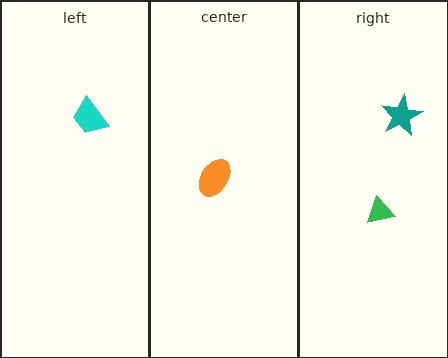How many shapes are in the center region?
1.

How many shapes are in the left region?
1.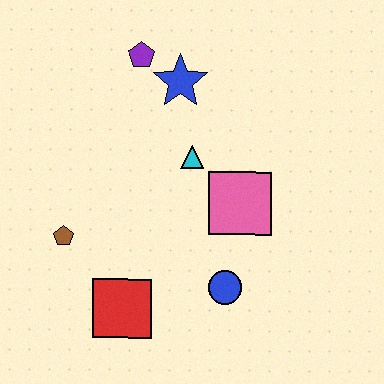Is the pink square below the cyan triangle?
Yes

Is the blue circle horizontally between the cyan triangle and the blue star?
No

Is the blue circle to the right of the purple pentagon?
Yes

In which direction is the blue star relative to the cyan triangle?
The blue star is above the cyan triangle.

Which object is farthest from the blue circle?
The purple pentagon is farthest from the blue circle.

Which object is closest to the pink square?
The cyan triangle is closest to the pink square.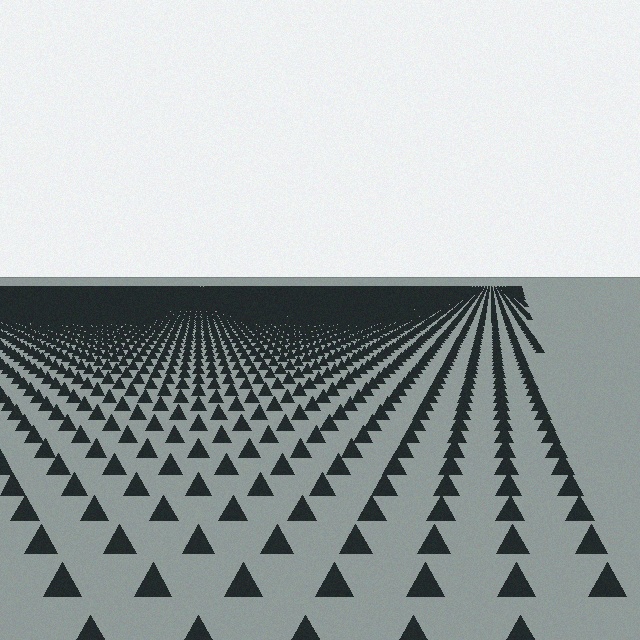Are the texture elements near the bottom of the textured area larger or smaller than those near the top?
Larger. Near the bottom, elements are closer to the viewer and appear at a bigger on-screen size.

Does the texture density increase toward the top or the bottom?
Density increases toward the top.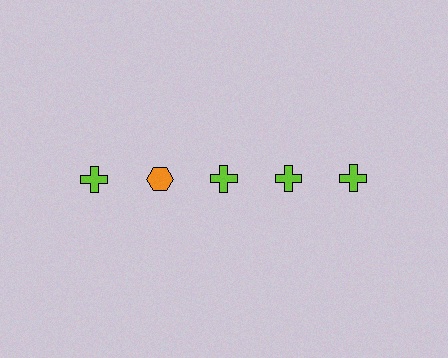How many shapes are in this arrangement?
There are 5 shapes arranged in a grid pattern.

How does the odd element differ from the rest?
It differs in both color (orange instead of lime) and shape (hexagon instead of cross).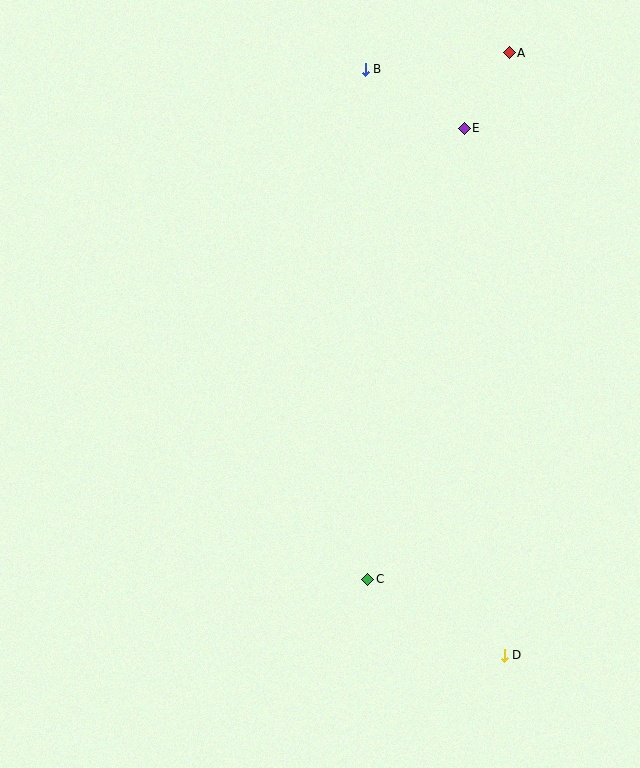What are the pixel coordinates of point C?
Point C is at (368, 579).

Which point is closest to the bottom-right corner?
Point D is closest to the bottom-right corner.